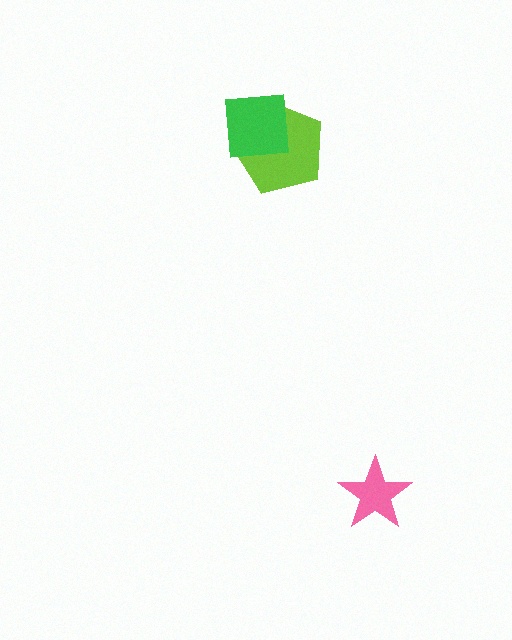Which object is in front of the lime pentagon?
The green square is in front of the lime pentagon.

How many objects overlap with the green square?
1 object overlaps with the green square.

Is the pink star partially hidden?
No, no other shape covers it.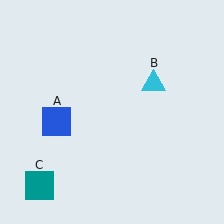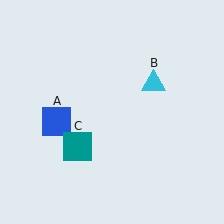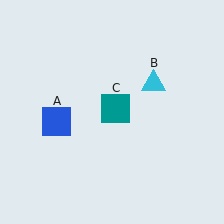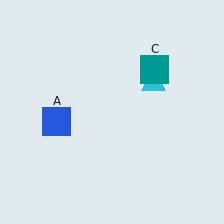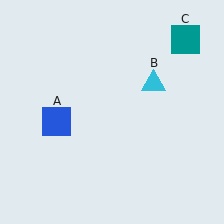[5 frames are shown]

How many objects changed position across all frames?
1 object changed position: teal square (object C).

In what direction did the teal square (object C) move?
The teal square (object C) moved up and to the right.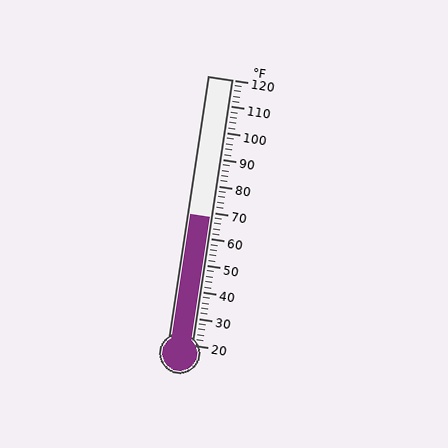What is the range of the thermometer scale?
The thermometer scale ranges from 20°F to 120°F.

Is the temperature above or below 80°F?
The temperature is below 80°F.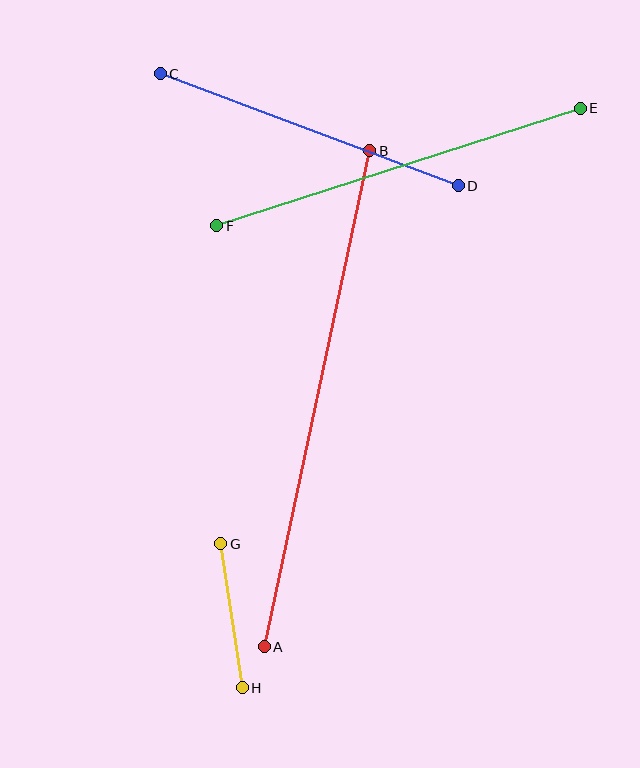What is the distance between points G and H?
The distance is approximately 146 pixels.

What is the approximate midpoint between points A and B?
The midpoint is at approximately (317, 399) pixels.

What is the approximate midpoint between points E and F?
The midpoint is at approximately (398, 167) pixels.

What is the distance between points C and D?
The distance is approximately 318 pixels.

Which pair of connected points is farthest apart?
Points A and B are farthest apart.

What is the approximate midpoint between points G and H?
The midpoint is at approximately (231, 616) pixels.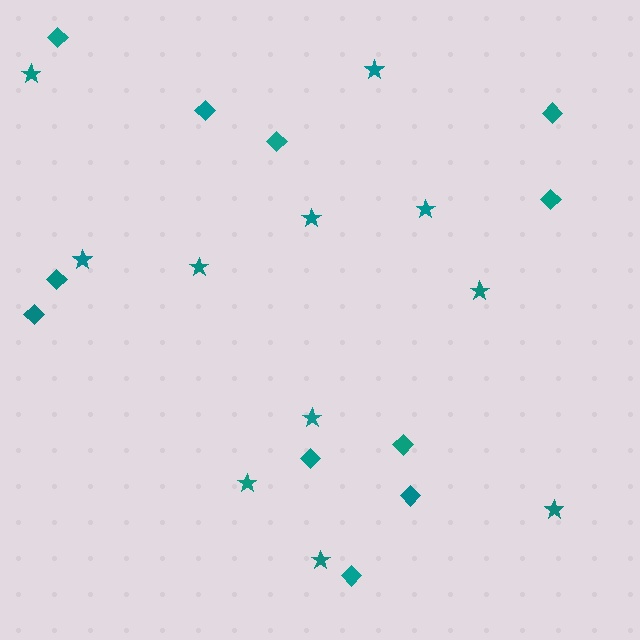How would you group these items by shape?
There are 2 groups: one group of stars (11) and one group of diamonds (11).